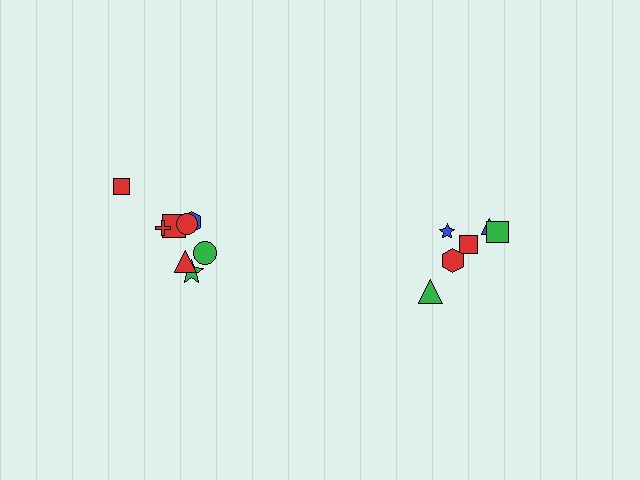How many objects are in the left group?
There are 8 objects.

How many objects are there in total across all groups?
There are 14 objects.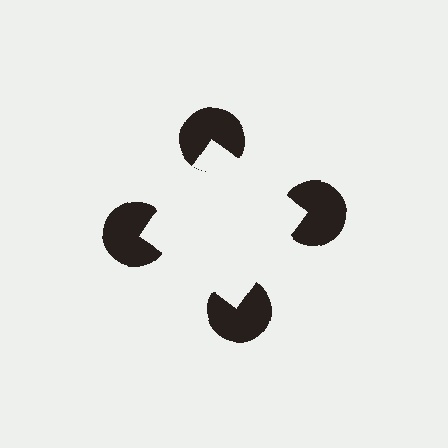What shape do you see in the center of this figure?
An illusory square — its edges are inferred from the aligned wedge cuts in the pac-man discs, not physically drawn.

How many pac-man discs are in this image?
There are 4 — one at each vertex of the illusory square.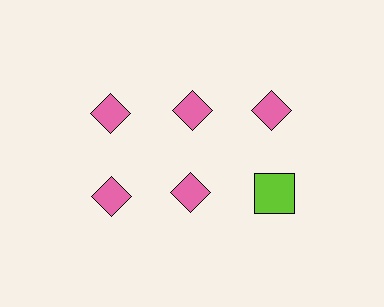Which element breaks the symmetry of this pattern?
The lime square in the second row, center column breaks the symmetry. All other shapes are pink diamonds.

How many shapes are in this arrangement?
There are 6 shapes arranged in a grid pattern.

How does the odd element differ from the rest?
It differs in both color (lime instead of pink) and shape (square instead of diamond).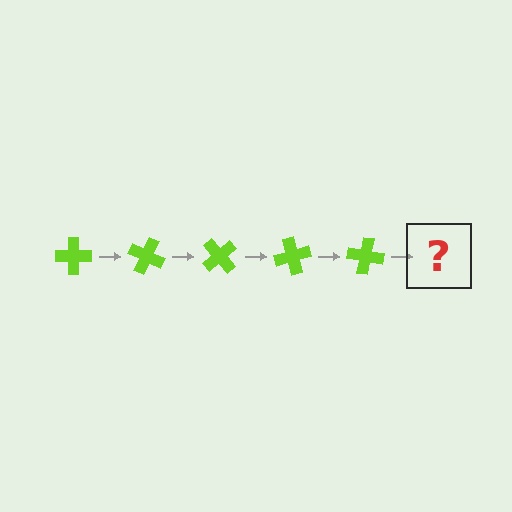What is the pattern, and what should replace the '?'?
The pattern is that the cross rotates 25 degrees each step. The '?' should be a lime cross rotated 125 degrees.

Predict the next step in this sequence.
The next step is a lime cross rotated 125 degrees.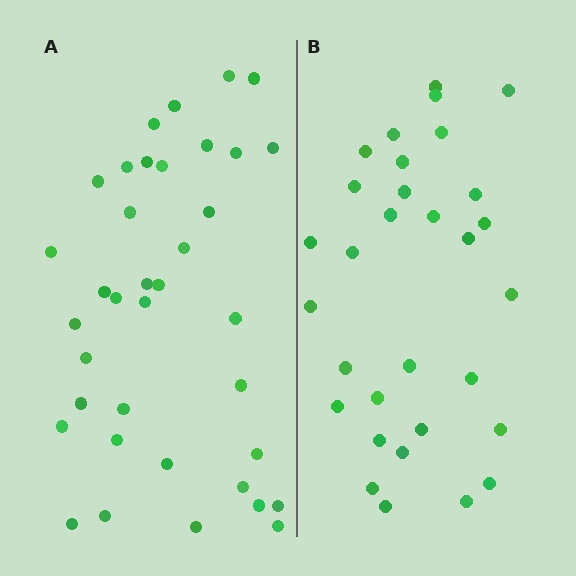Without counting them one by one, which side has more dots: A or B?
Region A (the left region) has more dots.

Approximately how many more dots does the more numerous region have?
Region A has about 6 more dots than region B.